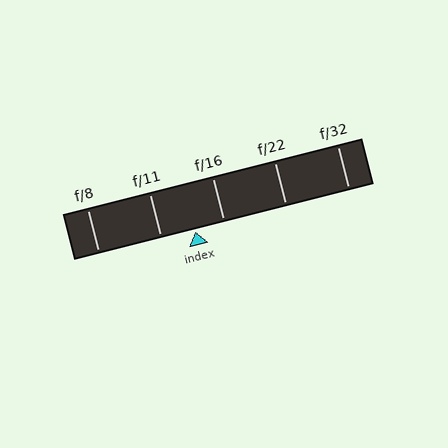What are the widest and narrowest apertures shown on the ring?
The widest aperture shown is f/8 and the narrowest is f/32.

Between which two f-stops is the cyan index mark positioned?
The index mark is between f/11 and f/16.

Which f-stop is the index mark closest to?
The index mark is closest to f/16.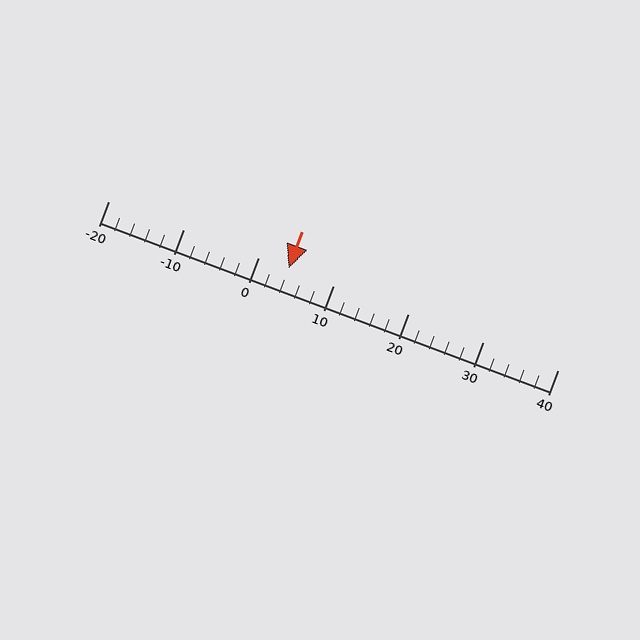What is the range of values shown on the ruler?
The ruler shows values from -20 to 40.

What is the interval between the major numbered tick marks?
The major tick marks are spaced 10 units apart.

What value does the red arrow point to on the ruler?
The red arrow points to approximately 4.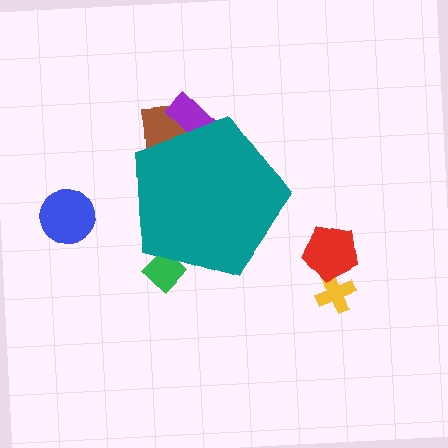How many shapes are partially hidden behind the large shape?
3 shapes are partially hidden.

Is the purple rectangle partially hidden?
Yes, the purple rectangle is partially hidden behind the teal pentagon.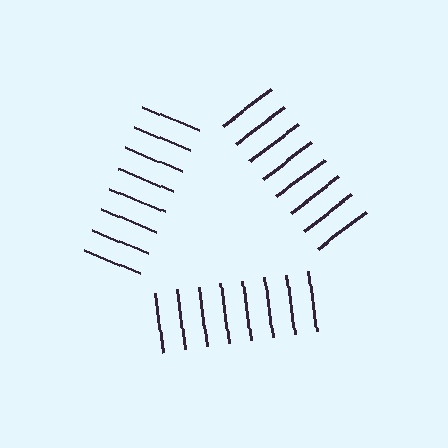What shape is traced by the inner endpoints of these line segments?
An illusory triangle — the line segments terminate on its edges but no continuous stroke is drawn.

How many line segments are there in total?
24 — 8 along each of the 3 edges.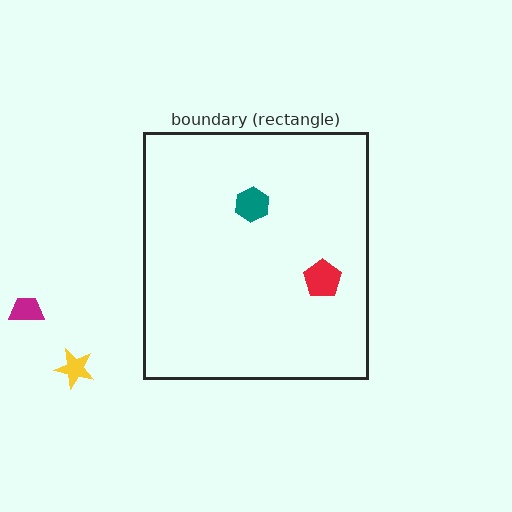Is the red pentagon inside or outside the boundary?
Inside.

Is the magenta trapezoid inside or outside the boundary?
Outside.